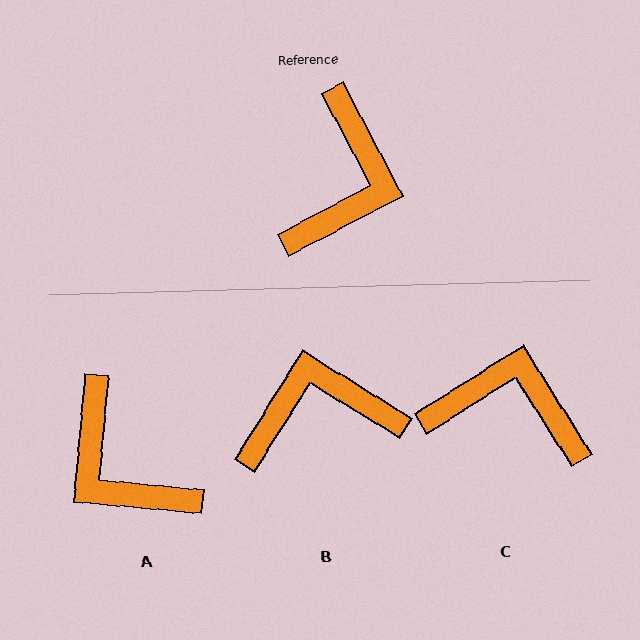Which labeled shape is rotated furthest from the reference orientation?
A, about 123 degrees away.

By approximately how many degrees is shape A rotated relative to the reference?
Approximately 123 degrees clockwise.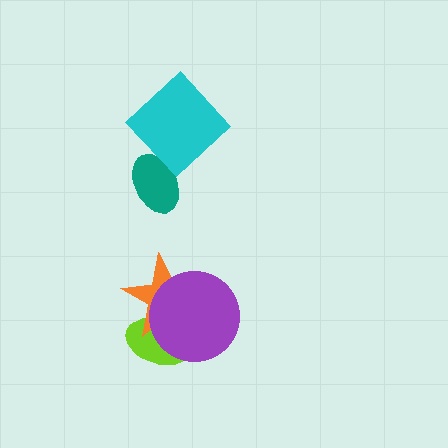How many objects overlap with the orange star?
2 objects overlap with the orange star.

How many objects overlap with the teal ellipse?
0 objects overlap with the teal ellipse.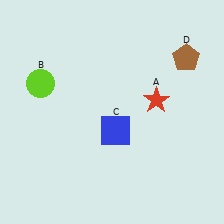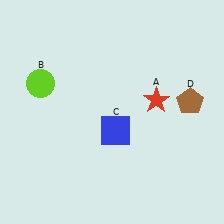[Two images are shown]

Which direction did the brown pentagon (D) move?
The brown pentagon (D) moved down.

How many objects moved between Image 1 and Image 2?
1 object moved between the two images.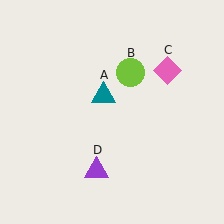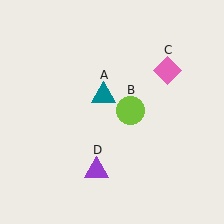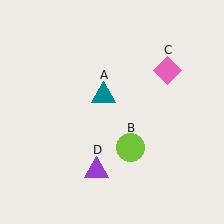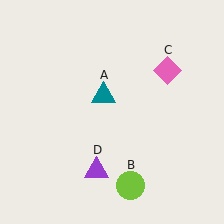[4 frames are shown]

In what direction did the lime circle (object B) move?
The lime circle (object B) moved down.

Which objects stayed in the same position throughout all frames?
Teal triangle (object A) and pink diamond (object C) and purple triangle (object D) remained stationary.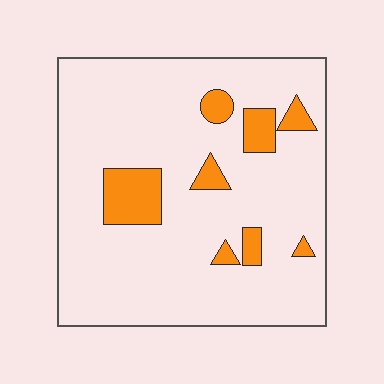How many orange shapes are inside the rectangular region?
8.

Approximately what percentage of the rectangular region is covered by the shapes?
Approximately 10%.